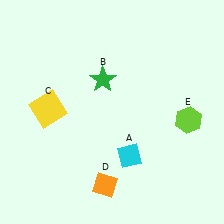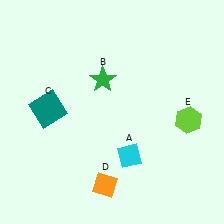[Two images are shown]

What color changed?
The square (C) changed from yellow in Image 1 to teal in Image 2.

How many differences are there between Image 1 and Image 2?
There is 1 difference between the two images.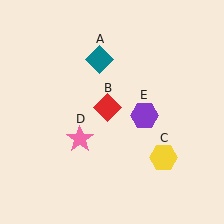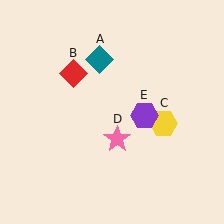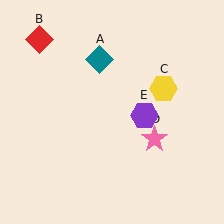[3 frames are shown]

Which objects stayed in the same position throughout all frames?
Teal diamond (object A) and purple hexagon (object E) remained stationary.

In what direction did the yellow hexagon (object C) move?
The yellow hexagon (object C) moved up.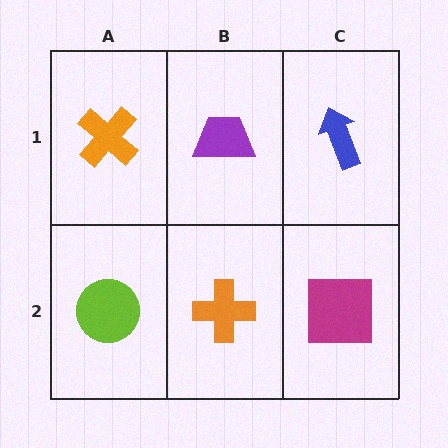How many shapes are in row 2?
3 shapes.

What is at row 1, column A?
An orange cross.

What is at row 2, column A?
A lime circle.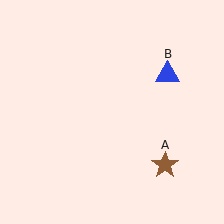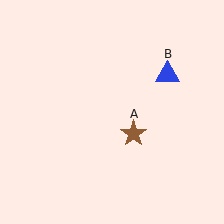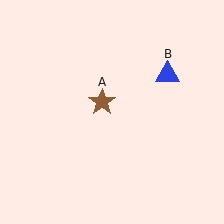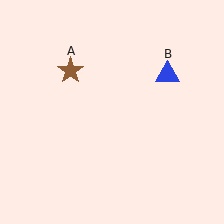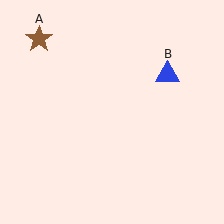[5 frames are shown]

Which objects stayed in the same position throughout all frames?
Blue triangle (object B) remained stationary.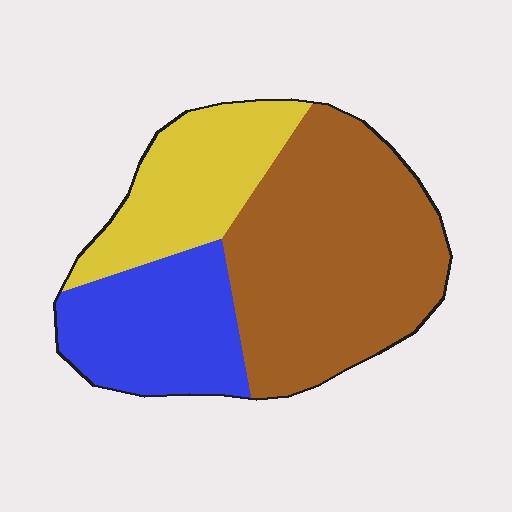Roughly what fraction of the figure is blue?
Blue covers 25% of the figure.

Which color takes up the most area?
Brown, at roughly 50%.